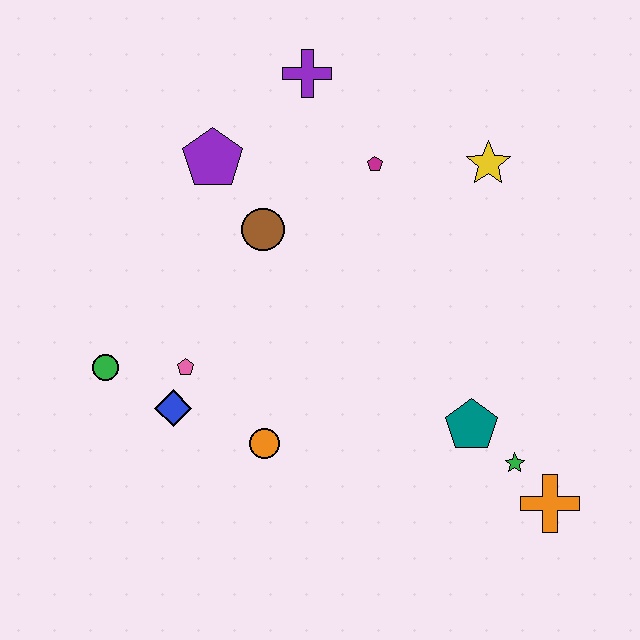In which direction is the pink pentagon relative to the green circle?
The pink pentagon is to the right of the green circle.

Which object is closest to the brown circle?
The purple pentagon is closest to the brown circle.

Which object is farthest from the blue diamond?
The yellow star is farthest from the blue diamond.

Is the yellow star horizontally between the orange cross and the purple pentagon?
Yes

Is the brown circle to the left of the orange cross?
Yes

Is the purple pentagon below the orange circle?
No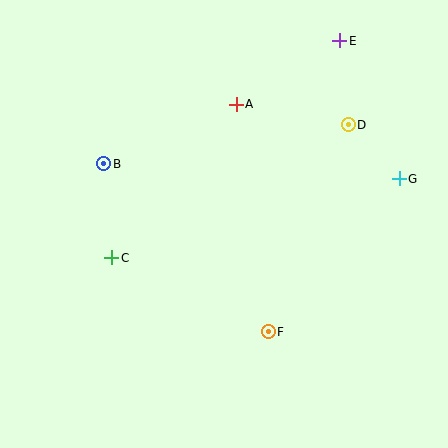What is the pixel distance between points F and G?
The distance between F and G is 201 pixels.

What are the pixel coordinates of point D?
Point D is at (348, 125).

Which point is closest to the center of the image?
Point F at (268, 332) is closest to the center.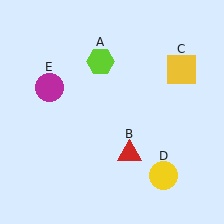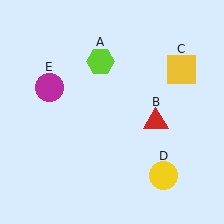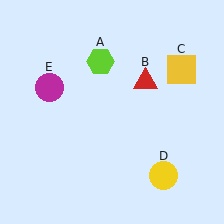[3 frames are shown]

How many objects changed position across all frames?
1 object changed position: red triangle (object B).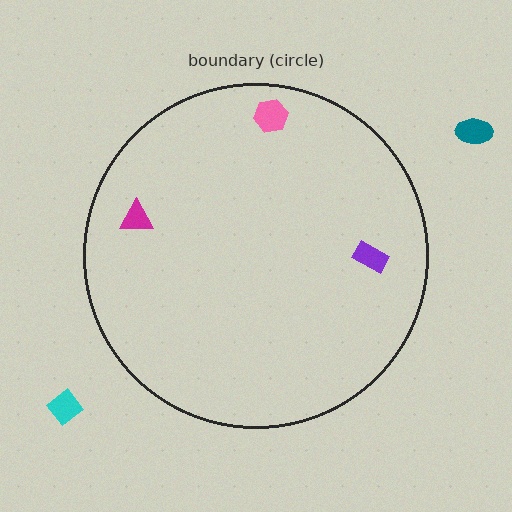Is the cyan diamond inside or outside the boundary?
Outside.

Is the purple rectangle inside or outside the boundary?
Inside.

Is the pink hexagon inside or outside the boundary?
Inside.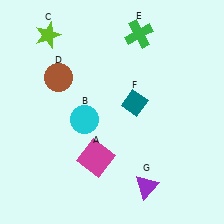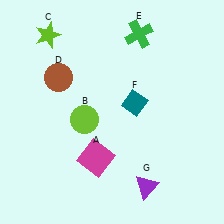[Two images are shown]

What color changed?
The circle (B) changed from cyan in Image 1 to lime in Image 2.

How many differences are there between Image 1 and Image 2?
There is 1 difference between the two images.